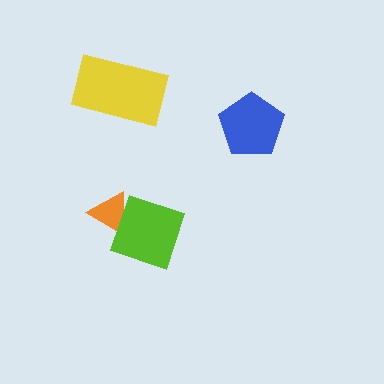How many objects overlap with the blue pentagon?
0 objects overlap with the blue pentagon.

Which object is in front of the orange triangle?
The lime diamond is in front of the orange triangle.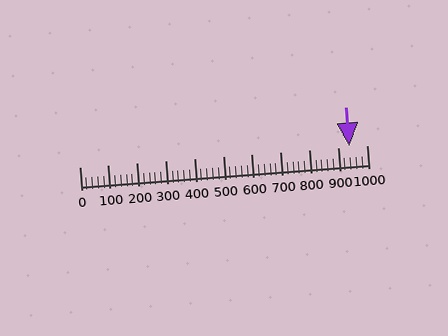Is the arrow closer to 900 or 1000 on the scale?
The arrow is closer to 900.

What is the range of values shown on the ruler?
The ruler shows values from 0 to 1000.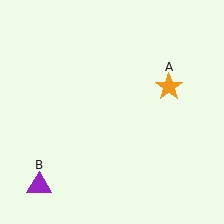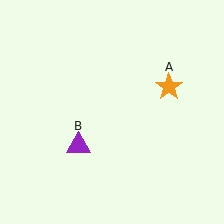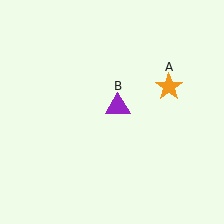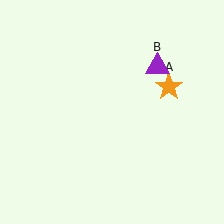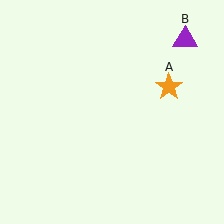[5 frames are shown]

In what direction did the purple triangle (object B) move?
The purple triangle (object B) moved up and to the right.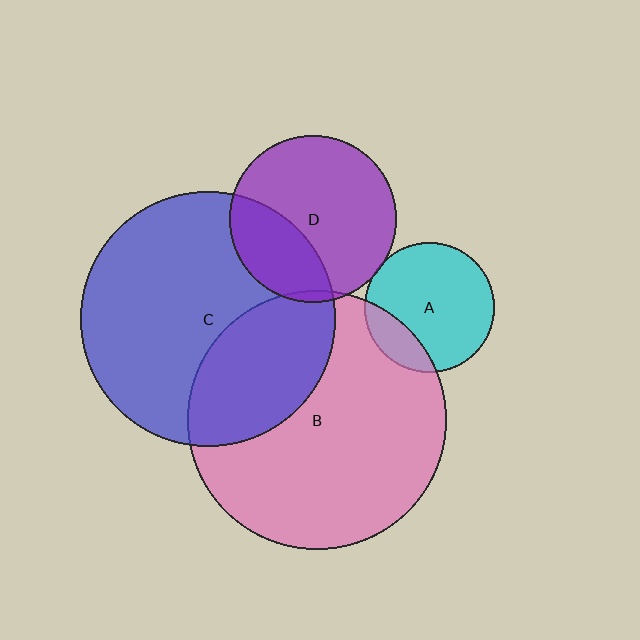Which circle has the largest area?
Circle B (pink).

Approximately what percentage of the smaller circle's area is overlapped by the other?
Approximately 30%.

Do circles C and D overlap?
Yes.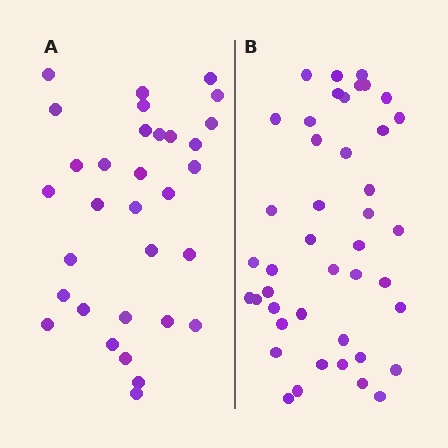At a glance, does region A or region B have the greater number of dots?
Region B (the right region) has more dots.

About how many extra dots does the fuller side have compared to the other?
Region B has roughly 12 or so more dots than region A.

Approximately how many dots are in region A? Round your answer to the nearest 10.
About 30 dots. (The exact count is 32, which rounds to 30.)